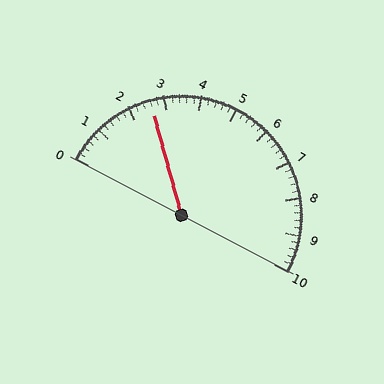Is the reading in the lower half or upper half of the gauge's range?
The reading is in the lower half of the range (0 to 10).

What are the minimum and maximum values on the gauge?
The gauge ranges from 0 to 10.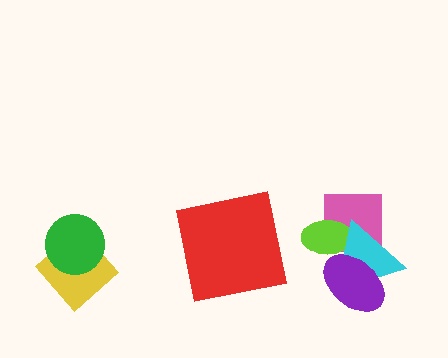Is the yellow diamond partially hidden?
Yes, it is partially covered by another shape.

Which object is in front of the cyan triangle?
The purple ellipse is in front of the cyan triangle.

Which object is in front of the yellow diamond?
The green circle is in front of the yellow diamond.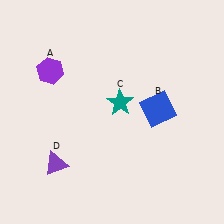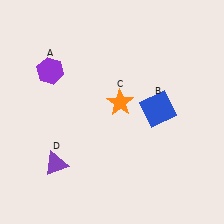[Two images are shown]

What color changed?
The star (C) changed from teal in Image 1 to orange in Image 2.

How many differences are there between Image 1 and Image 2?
There is 1 difference between the two images.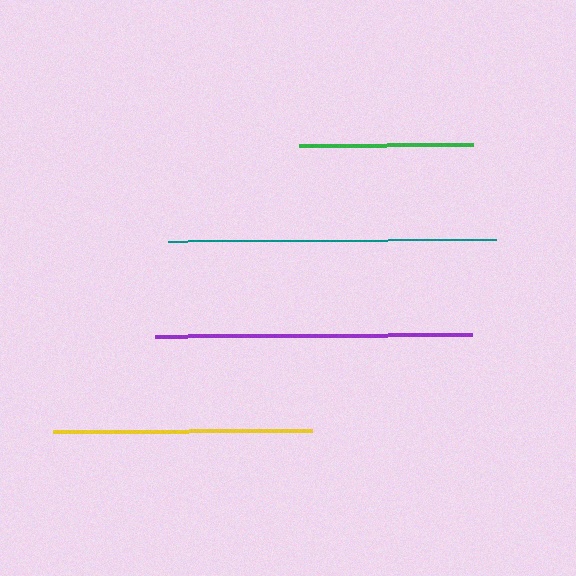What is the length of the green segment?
The green segment is approximately 174 pixels long.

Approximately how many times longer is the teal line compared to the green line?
The teal line is approximately 1.9 times the length of the green line.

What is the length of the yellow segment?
The yellow segment is approximately 259 pixels long.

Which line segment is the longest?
The teal line is the longest at approximately 328 pixels.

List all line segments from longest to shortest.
From longest to shortest: teal, purple, yellow, green.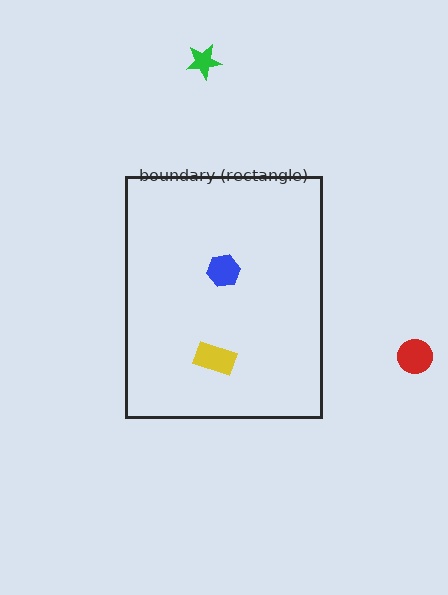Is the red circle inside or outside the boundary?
Outside.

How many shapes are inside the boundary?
2 inside, 2 outside.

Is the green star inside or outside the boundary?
Outside.